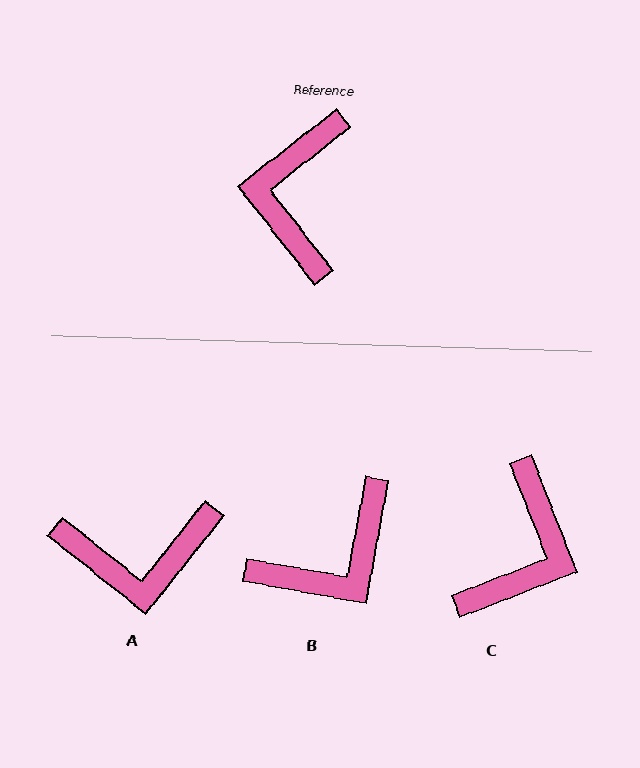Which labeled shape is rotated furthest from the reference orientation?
C, about 163 degrees away.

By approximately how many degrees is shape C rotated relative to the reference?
Approximately 163 degrees counter-clockwise.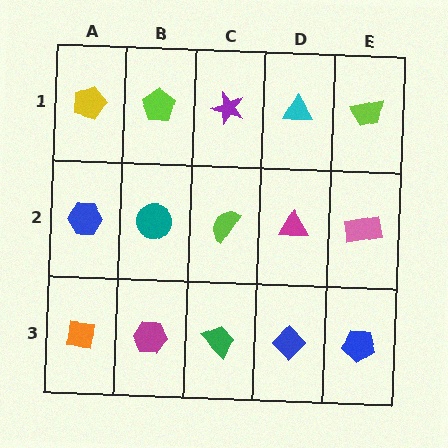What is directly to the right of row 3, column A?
A magenta hexagon.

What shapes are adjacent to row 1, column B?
A teal circle (row 2, column B), a yellow pentagon (row 1, column A), a purple star (row 1, column C).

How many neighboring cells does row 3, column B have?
3.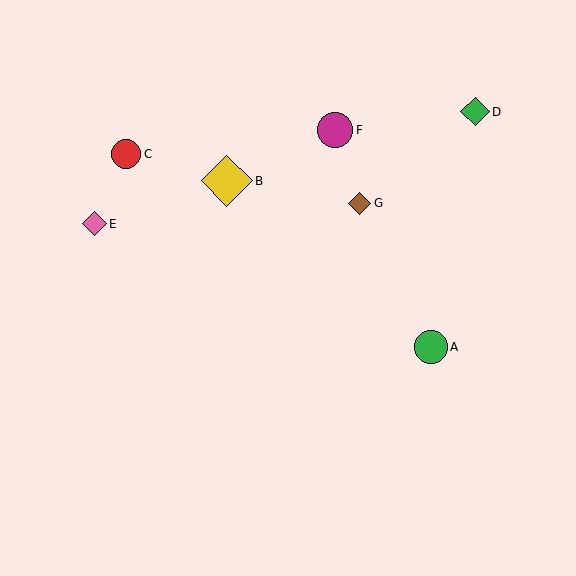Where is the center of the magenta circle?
The center of the magenta circle is at (335, 130).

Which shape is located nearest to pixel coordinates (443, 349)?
The green circle (labeled A) at (431, 347) is nearest to that location.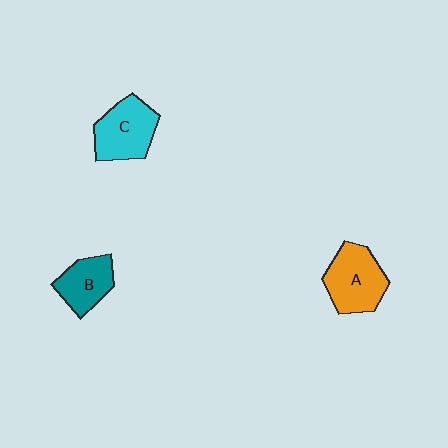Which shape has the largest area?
Shape A (orange).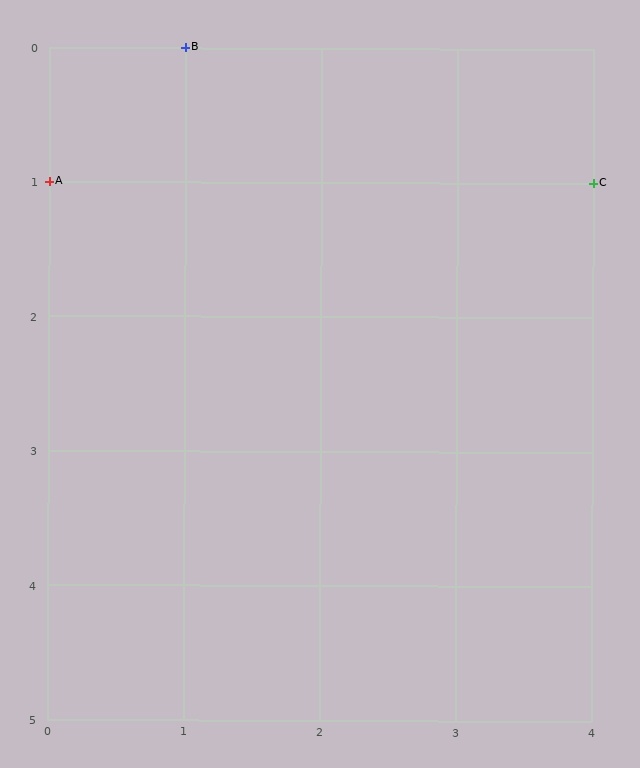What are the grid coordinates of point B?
Point B is at grid coordinates (1, 0).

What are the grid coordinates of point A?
Point A is at grid coordinates (0, 1).